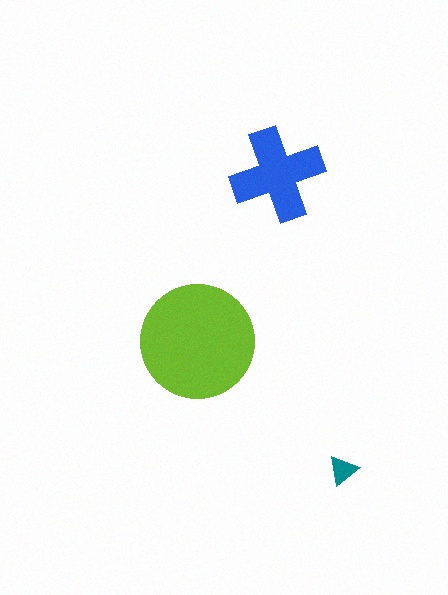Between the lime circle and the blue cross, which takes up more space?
The lime circle.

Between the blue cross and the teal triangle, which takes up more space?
The blue cross.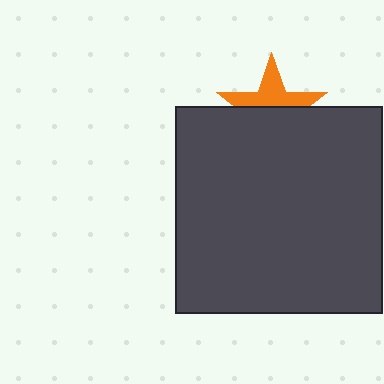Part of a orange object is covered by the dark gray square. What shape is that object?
It is a star.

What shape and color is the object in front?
The object in front is a dark gray square.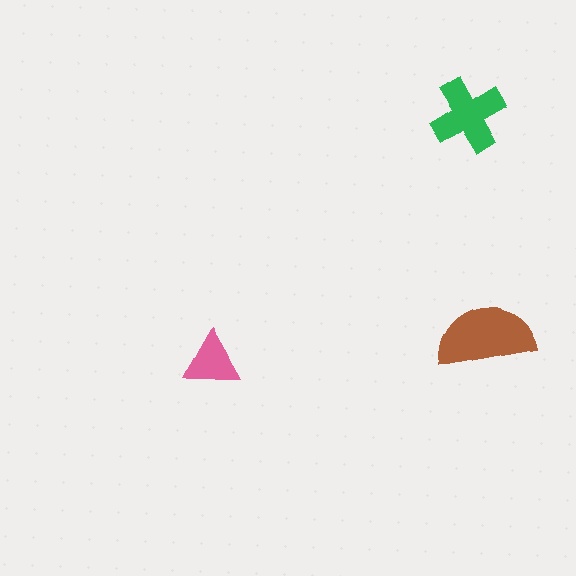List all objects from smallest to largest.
The pink triangle, the green cross, the brown semicircle.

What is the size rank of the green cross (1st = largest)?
2nd.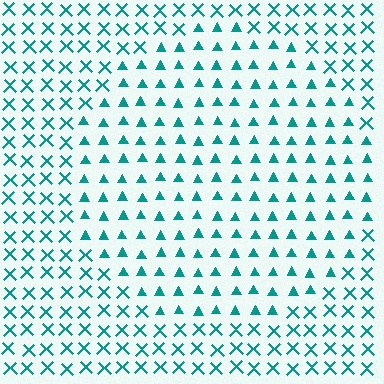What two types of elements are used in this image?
The image uses triangles inside the circle region and X marks outside it.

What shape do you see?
I see a circle.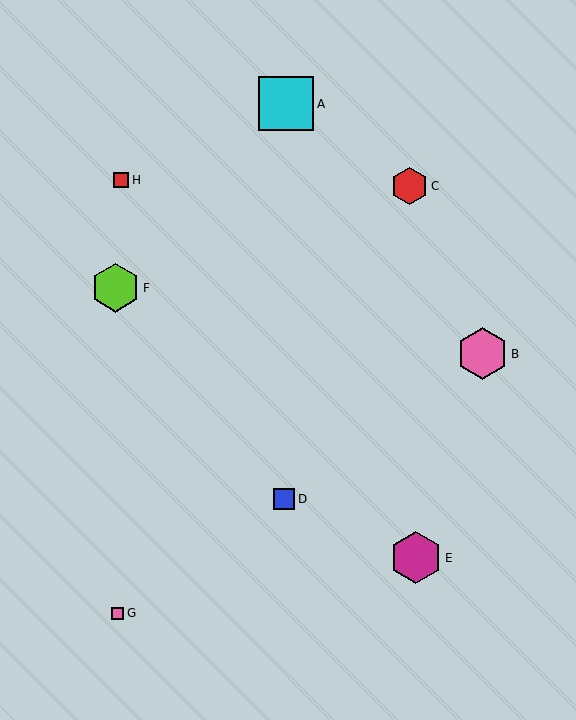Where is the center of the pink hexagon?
The center of the pink hexagon is at (482, 354).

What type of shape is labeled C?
Shape C is a red hexagon.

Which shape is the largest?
The cyan square (labeled A) is the largest.